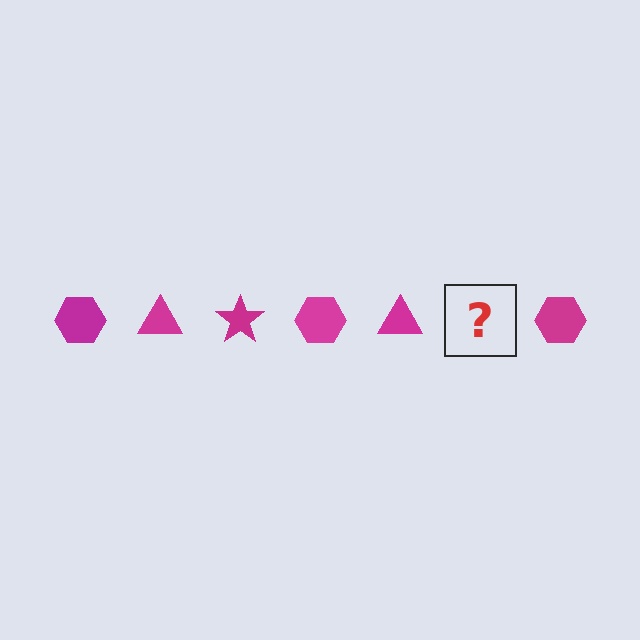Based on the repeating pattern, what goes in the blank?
The blank should be a magenta star.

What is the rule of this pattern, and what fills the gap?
The rule is that the pattern cycles through hexagon, triangle, star shapes in magenta. The gap should be filled with a magenta star.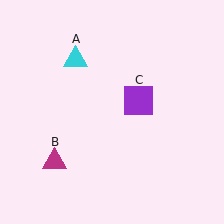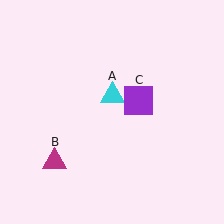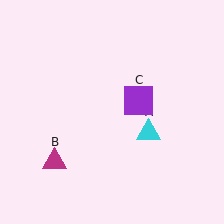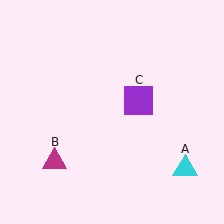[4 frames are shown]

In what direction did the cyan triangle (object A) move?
The cyan triangle (object A) moved down and to the right.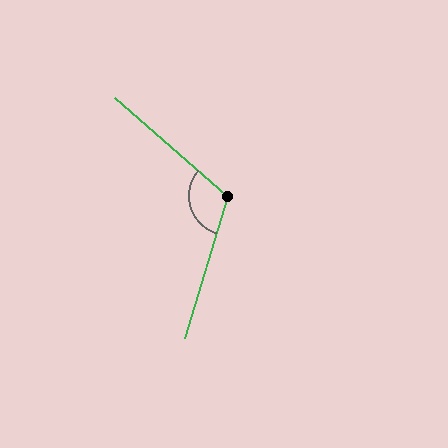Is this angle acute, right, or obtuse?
It is obtuse.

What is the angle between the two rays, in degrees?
Approximately 114 degrees.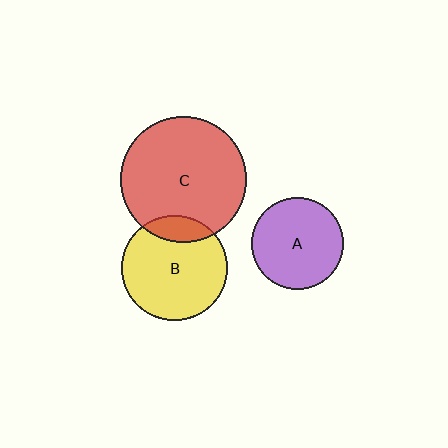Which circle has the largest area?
Circle C (red).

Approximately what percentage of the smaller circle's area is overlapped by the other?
Approximately 15%.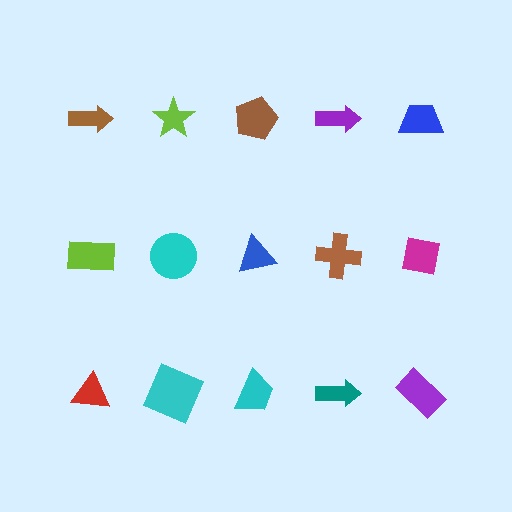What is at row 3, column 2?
A cyan square.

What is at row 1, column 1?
A brown arrow.